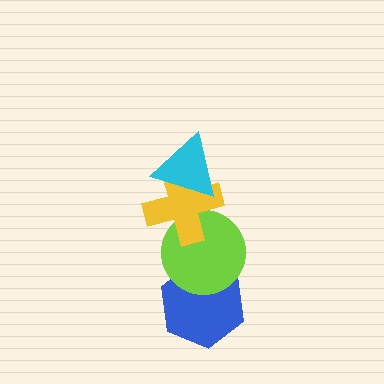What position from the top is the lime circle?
The lime circle is 3rd from the top.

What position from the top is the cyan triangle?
The cyan triangle is 1st from the top.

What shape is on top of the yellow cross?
The cyan triangle is on top of the yellow cross.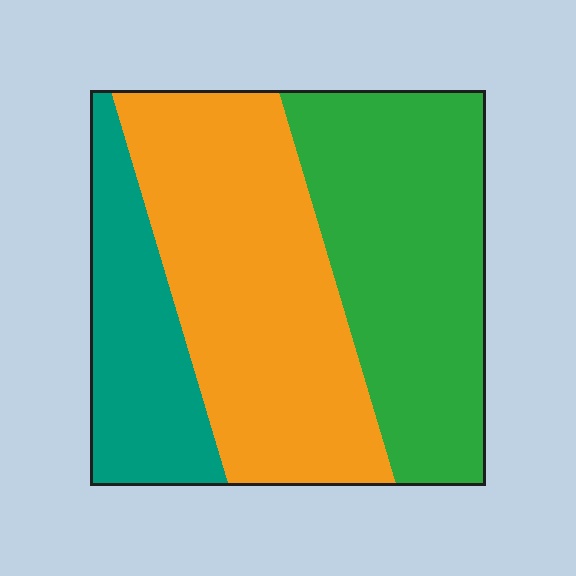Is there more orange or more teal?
Orange.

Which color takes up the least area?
Teal, at roughly 20%.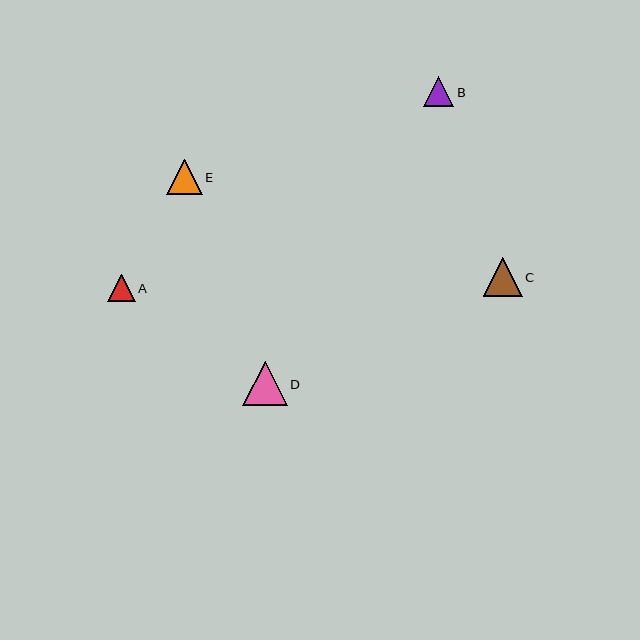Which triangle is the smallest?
Triangle A is the smallest with a size of approximately 27 pixels.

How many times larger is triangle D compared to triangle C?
Triangle D is approximately 1.1 times the size of triangle C.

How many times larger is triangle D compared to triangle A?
Triangle D is approximately 1.6 times the size of triangle A.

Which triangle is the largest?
Triangle D is the largest with a size of approximately 44 pixels.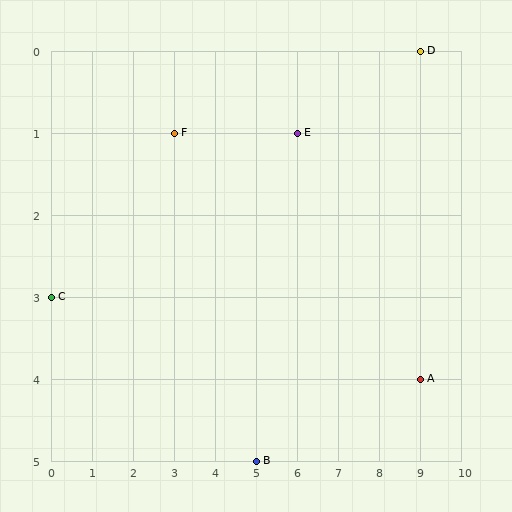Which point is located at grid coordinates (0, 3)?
Point C is at (0, 3).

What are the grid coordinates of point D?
Point D is at grid coordinates (9, 0).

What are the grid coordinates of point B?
Point B is at grid coordinates (5, 5).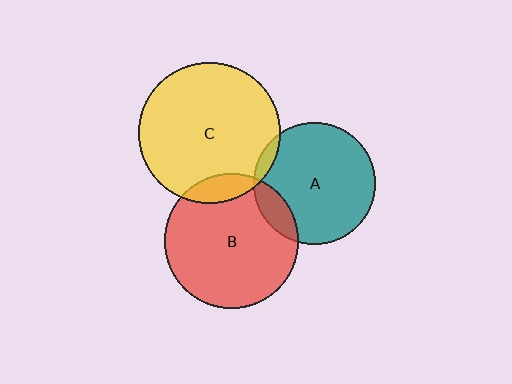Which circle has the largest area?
Circle C (yellow).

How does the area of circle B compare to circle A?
Approximately 1.2 times.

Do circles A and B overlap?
Yes.